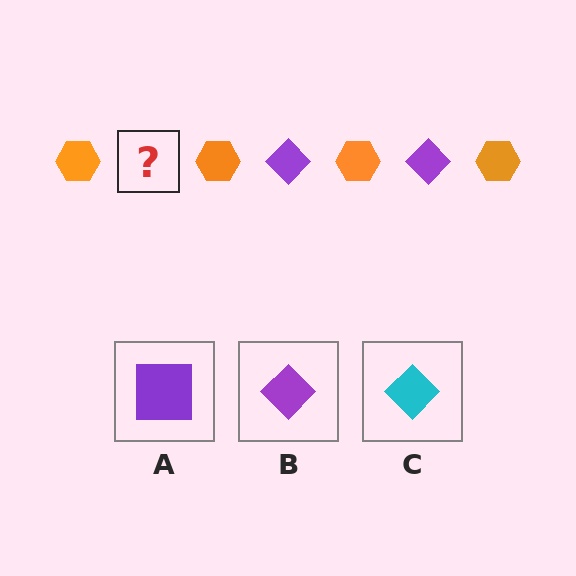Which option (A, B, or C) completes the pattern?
B.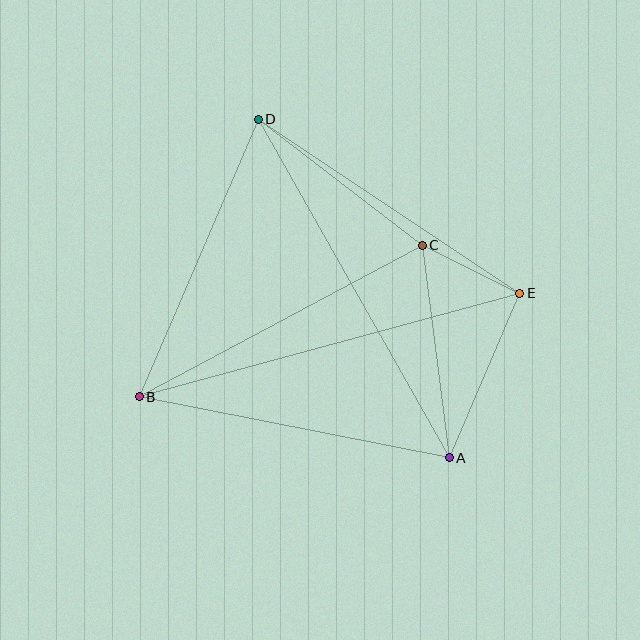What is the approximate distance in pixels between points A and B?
The distance between A and B is approximately 316 pixels.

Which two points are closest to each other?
Points C and E are closest to each other.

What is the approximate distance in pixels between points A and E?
The distance between A and E is approximately 179 pixels.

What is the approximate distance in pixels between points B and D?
The distance between B and D is approximately 302 pixels.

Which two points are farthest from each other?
Points B and E are farthest from each other.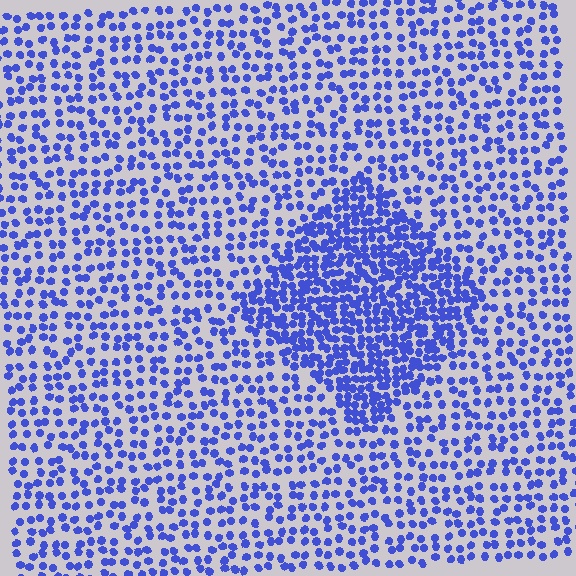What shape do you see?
I see a diamond.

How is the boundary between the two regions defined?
The boundary is defined by a change in element density (approximately 2.1x ratio). All elements are the same color, size, and shape.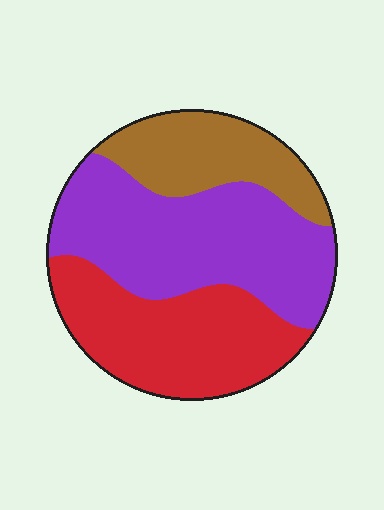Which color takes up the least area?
Brown, at roughly 20%.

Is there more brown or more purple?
Purple.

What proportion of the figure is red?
Red takes up between a third and a half of the figure.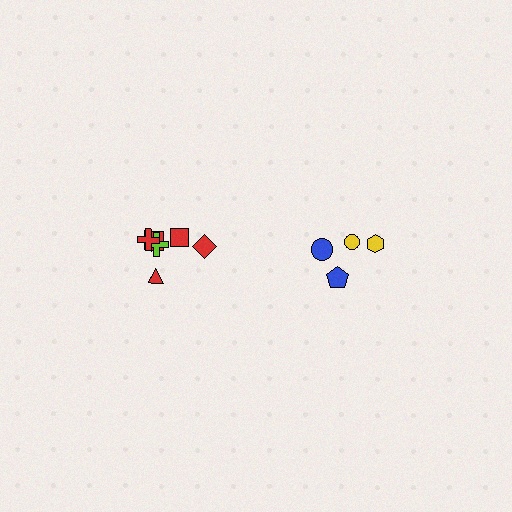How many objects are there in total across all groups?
There are 10 objects.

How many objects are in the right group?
There are 4 objects.